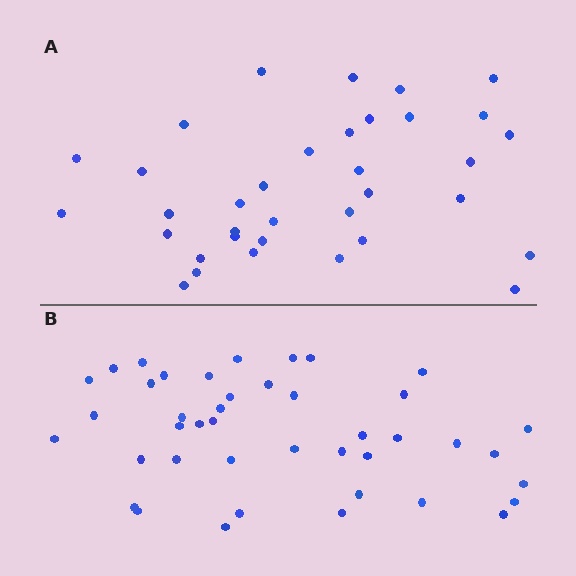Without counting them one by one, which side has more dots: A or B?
Region B (the bottom region) has more dots.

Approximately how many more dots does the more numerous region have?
Region B has roughly 8 or so more dots than region A.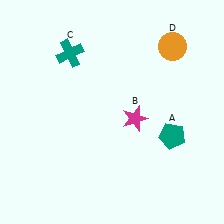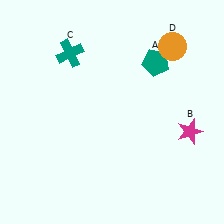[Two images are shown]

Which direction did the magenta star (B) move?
The magenta star (B) moved right.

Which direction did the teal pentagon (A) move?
The teal pentagon (A) moved up.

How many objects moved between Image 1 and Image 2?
2 objects moved between the two images.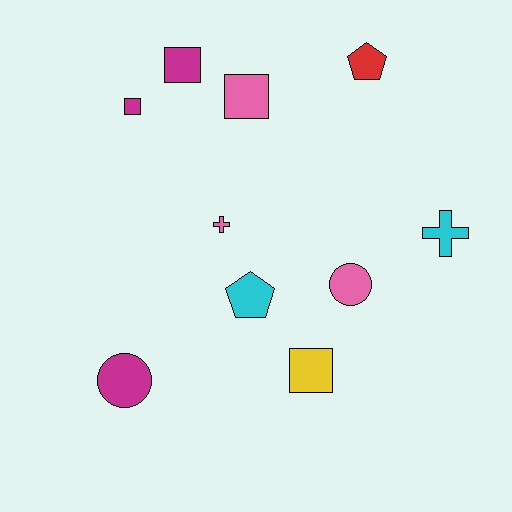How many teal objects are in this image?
There are no teal objects.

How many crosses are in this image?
There are 2 crosses.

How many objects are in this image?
There are 10 objects.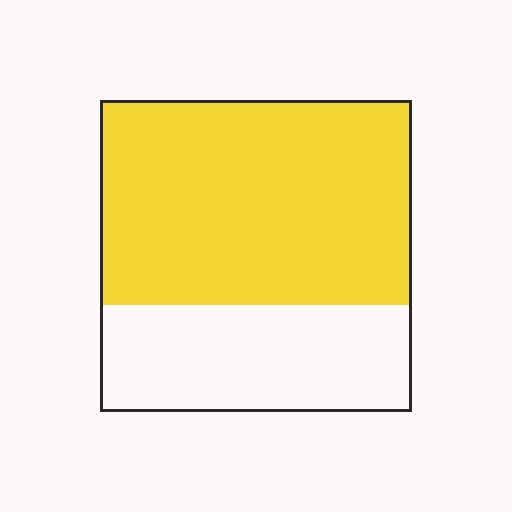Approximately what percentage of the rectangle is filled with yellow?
Approximately 65%.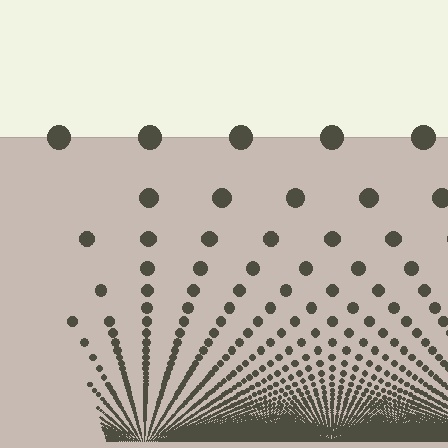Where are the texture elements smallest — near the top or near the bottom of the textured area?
Near the bottom.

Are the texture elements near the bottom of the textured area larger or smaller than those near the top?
Smaller. The gradient is inverted — elements near the bottom are smaller and denser.